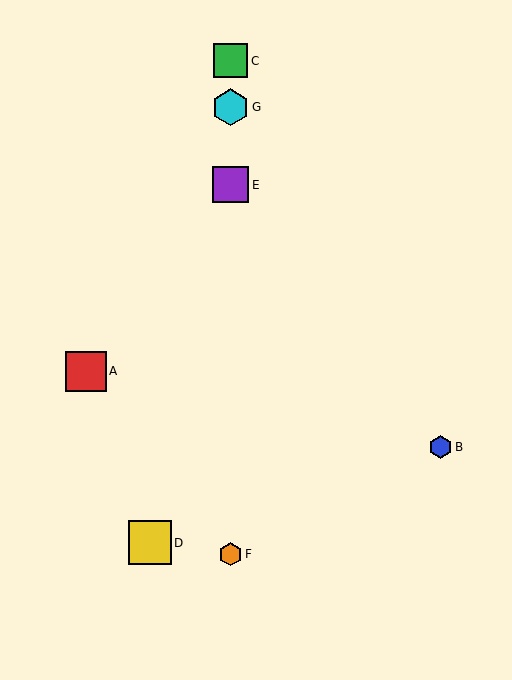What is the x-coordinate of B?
Object B is at x≈440.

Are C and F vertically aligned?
Yes, both are at x≈230.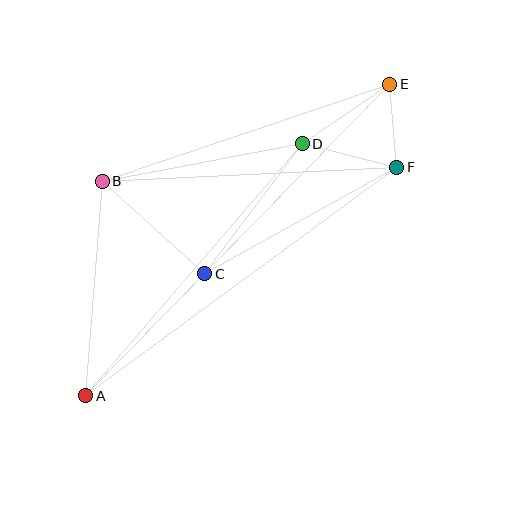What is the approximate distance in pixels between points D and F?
The distance between D and F is approximately 98 pixels.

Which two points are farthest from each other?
Points A and E are farthest from each other.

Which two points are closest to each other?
Points E and F are closest to each other.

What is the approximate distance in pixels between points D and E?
The distance between D and E is approximately 106 pixels.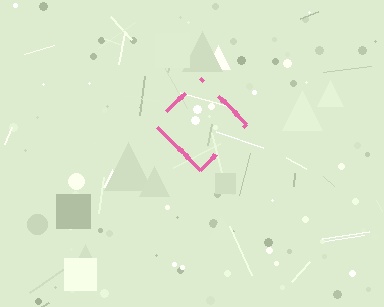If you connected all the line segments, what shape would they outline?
They would outline a diamond.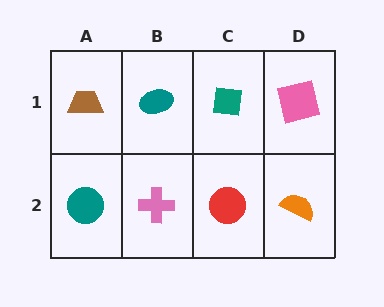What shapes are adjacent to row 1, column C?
A red circle (row 2, column C), a teal ellipse (row 1, column B), a pink square (row 1, column D).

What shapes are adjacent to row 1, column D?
An orange semicircle (row 2, column D), a teal square (row 1, column C).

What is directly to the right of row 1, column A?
A teal ellipse.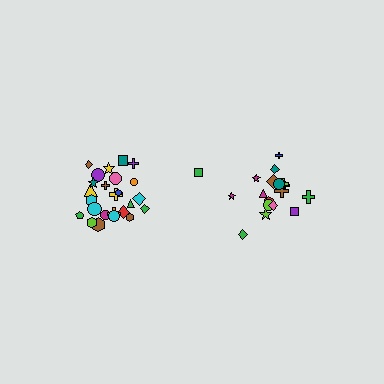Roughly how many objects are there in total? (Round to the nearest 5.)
Roughly 45 objects in total.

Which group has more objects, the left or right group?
The left group.